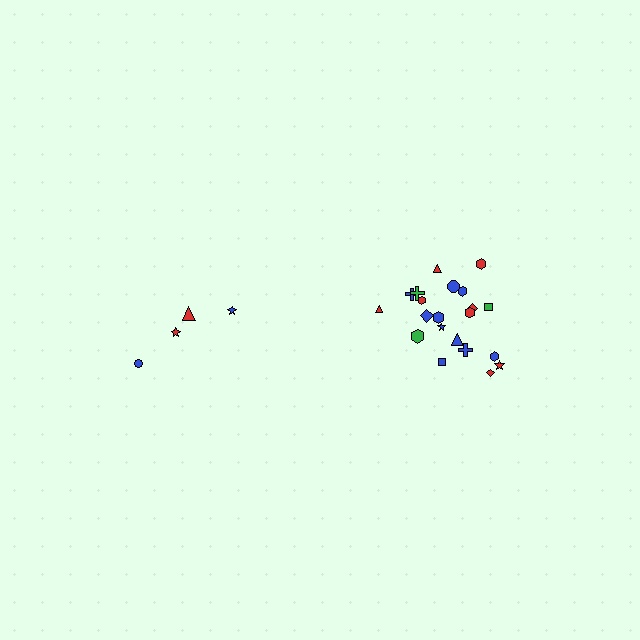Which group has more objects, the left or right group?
The right group.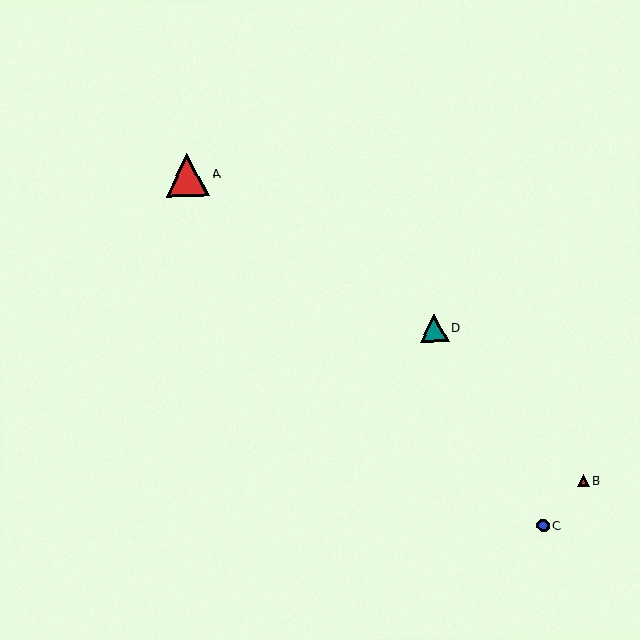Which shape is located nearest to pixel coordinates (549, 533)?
The blue circle (labeled C) at (543, 526) is nearest to that location.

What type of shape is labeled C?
Shape C is a blue circle.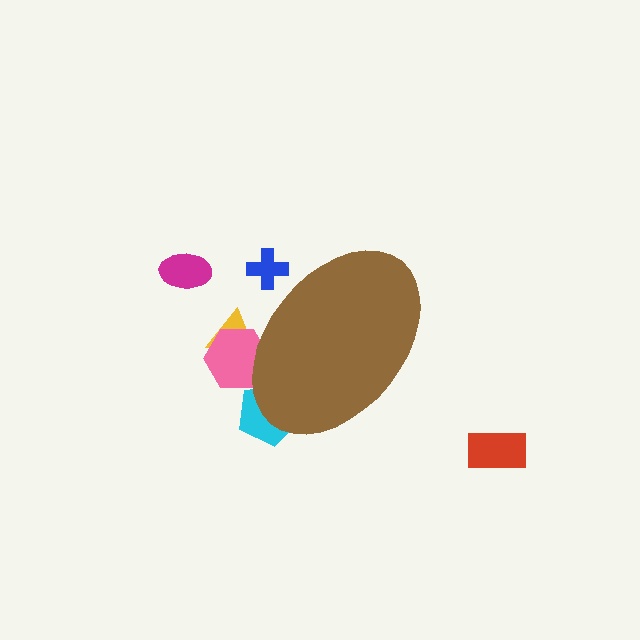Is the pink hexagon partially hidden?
Yes, the pink hexagon is partially hidden behind the brown ellipse.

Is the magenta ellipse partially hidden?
No, the magenta ellipse is fully visible.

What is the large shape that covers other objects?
A brown ellipse.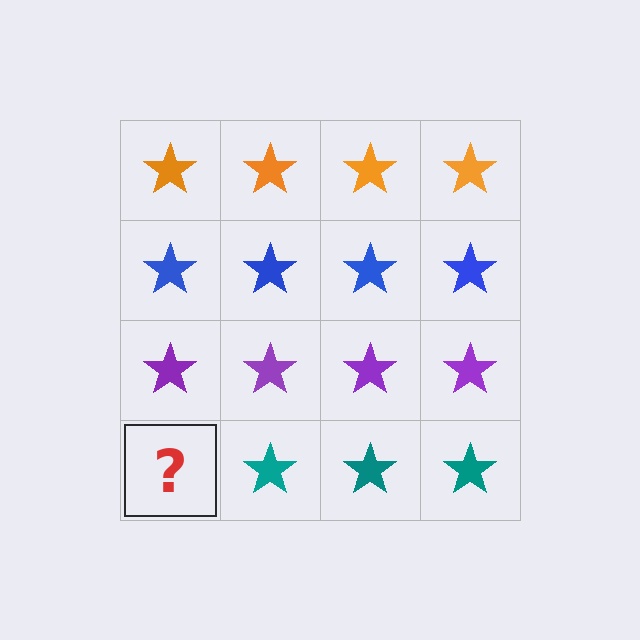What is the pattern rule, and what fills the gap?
The rule is that each row has a consistent color. The gap should be filled with a teal star.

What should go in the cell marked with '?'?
The missing cell should contain a teal star.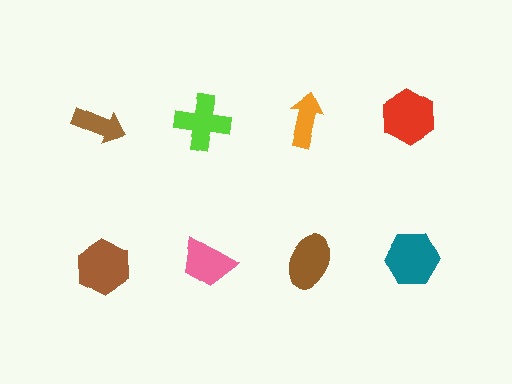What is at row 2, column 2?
A pink trapezoid.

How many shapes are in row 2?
4 shapes.